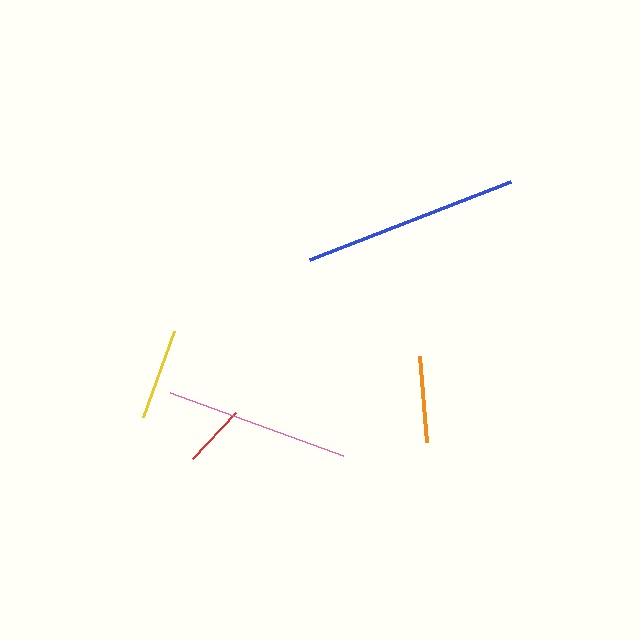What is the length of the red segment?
The red segment is approximately 62 pixels long.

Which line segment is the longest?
The blue line is the longest at approximately 216 pixels.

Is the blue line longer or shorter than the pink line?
The blue line is longer than the pink line.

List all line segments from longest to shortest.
From longest to shortest: blue, pink, yellow, orange, red.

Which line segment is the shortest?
The red line is the shortest at approximately 62 pixels.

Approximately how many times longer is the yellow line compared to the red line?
The yellow line is approximately 1.5 times the length of the red line.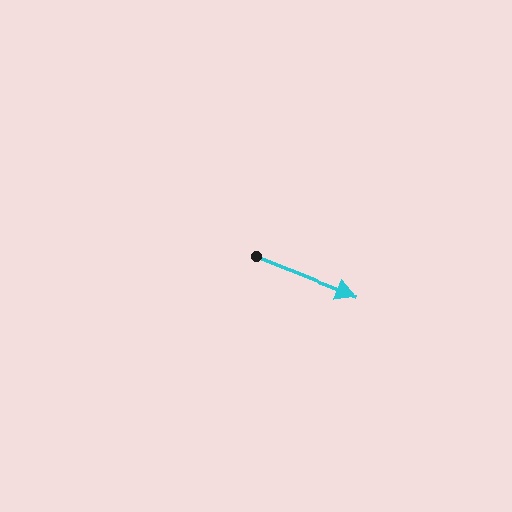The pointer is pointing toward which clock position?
Roughly 4 o'clock.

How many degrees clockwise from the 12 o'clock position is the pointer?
Approximately 112 degrees.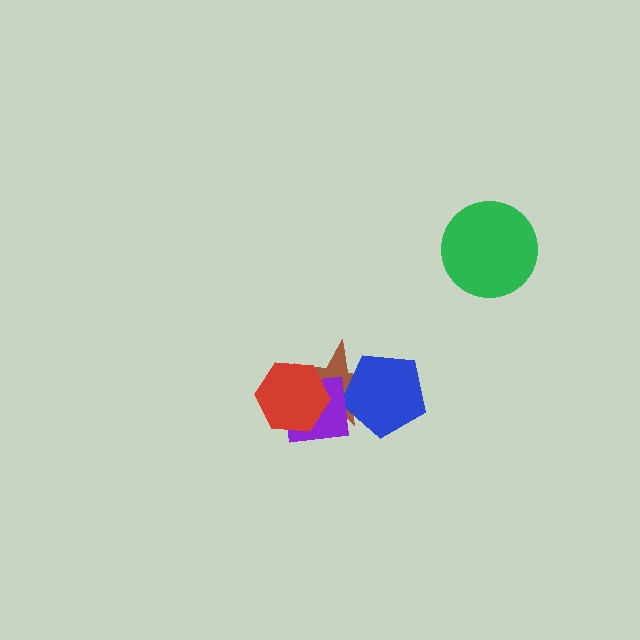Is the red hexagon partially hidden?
No, no other shape covers it.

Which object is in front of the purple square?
The red hexagon is in front of the purple square.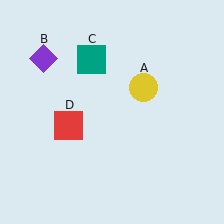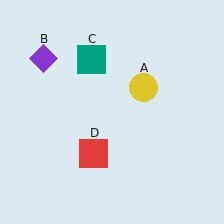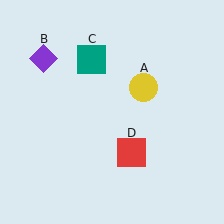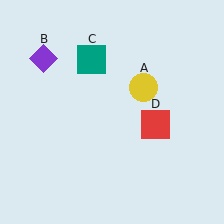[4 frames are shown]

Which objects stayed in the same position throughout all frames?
Yellow circle (object A) and purple diamond (object B) and teal square (object C) remained stationary.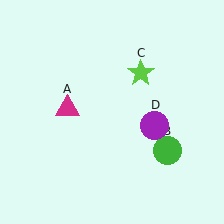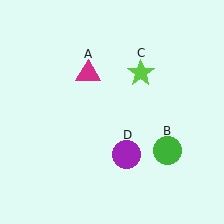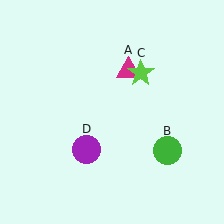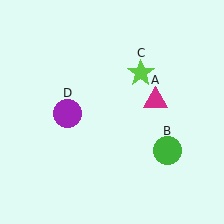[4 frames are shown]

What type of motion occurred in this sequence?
The magenta triangle (object A), purple circle (object D) rotated clockwise around the center of the scene.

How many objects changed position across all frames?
2 objects changed position: magenta triangle (object A), purple circle (object D).